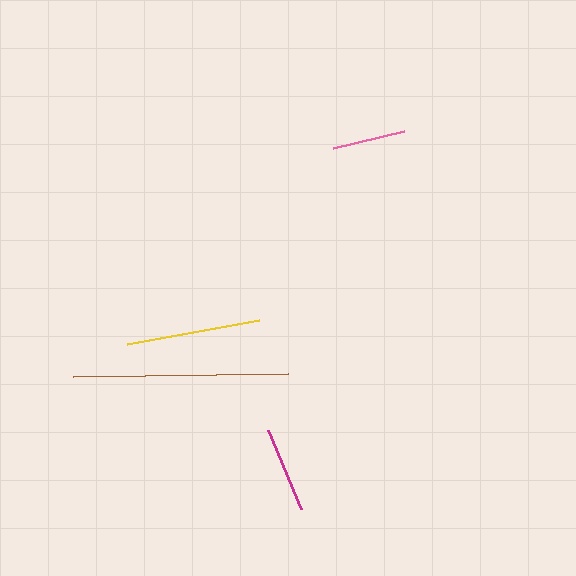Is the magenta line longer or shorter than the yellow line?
The yellow line is longer than the magenta line.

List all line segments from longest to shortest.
From longest to shortest: brown, yellow, magenta, pink.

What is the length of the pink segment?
The pink segment is approximately 73 pixels long.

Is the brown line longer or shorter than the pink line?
The brown line is longer than the pink line.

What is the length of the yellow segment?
The yellow segment is approximately 134 pixels long.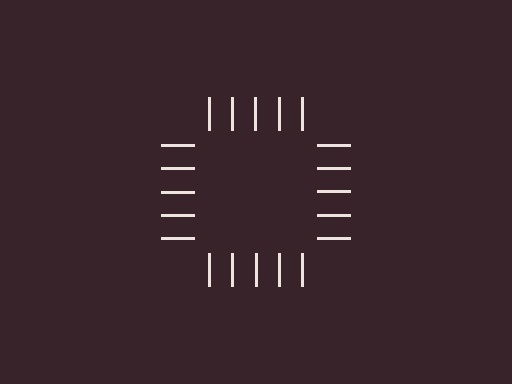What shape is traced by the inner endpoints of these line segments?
An illusory square — the line segments terminate on its edges but no continuous stroke is drawn.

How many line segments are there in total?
20 — 5 along each of the 4 edges.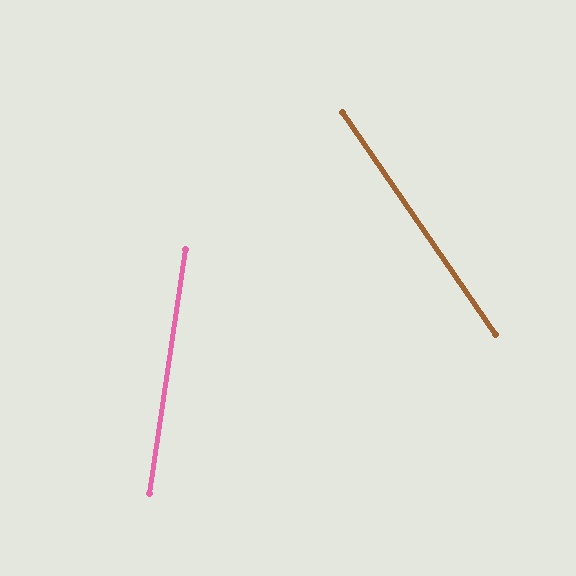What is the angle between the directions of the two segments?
Approximately 43 degrees.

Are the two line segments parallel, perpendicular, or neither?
Neither parallel nor perpendicular — they differ by about 43°.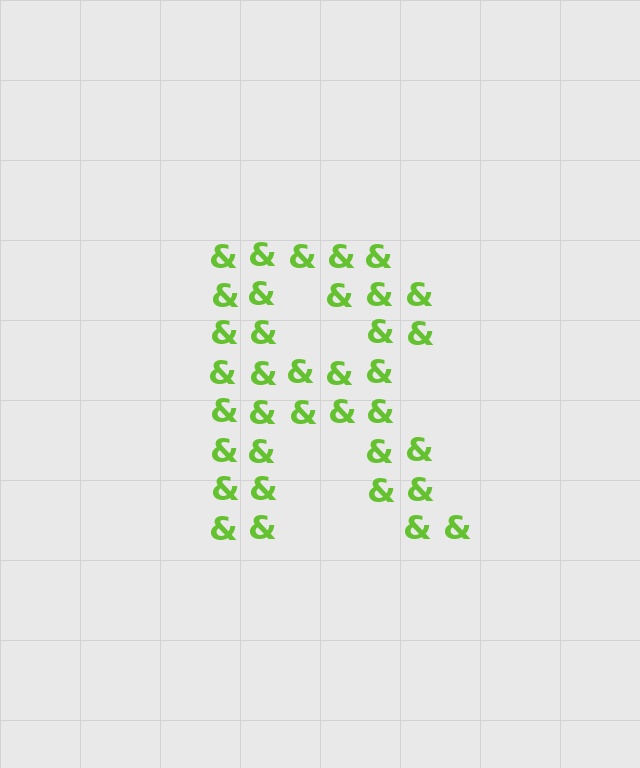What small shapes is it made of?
It is made of small ampersands.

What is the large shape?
The large shape is the letter R.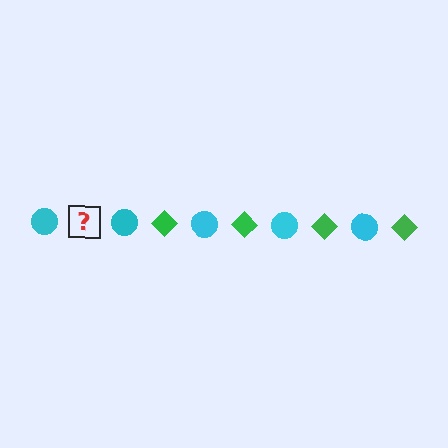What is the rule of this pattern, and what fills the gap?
The rule is that the pattern alternates between cyan circle and green diamond. The gap should be filled with a green diamond.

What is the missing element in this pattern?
The missing element is a green diamond.